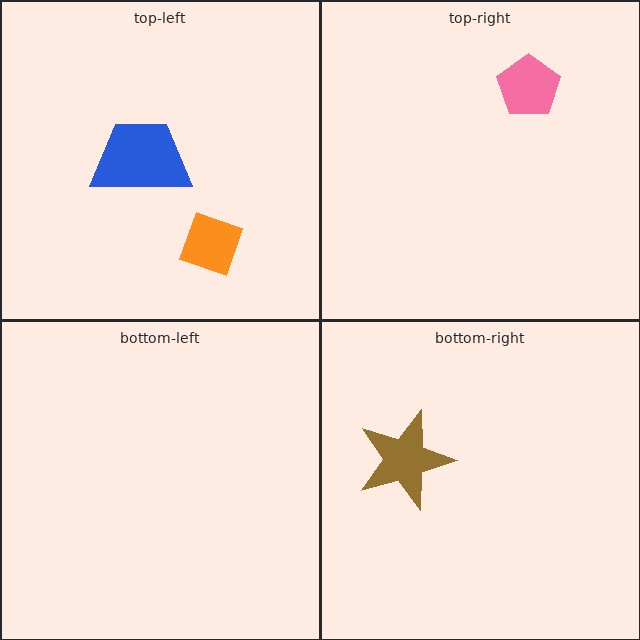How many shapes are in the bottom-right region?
1.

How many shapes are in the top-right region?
1.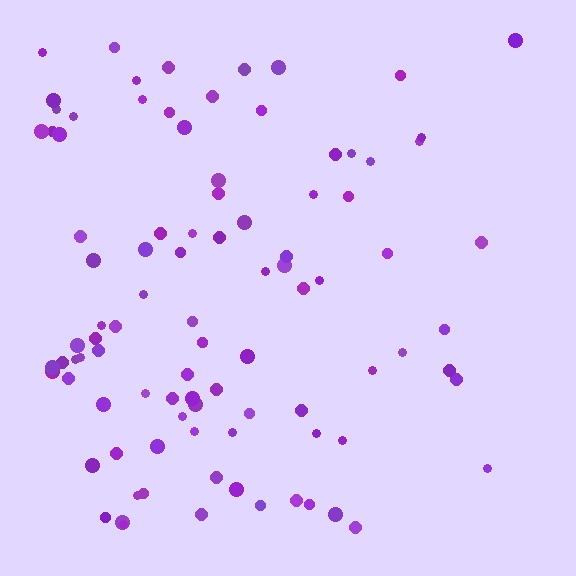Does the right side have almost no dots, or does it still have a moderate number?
Still a moderate number, just noticeably fewer than the left.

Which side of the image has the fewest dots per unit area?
The right.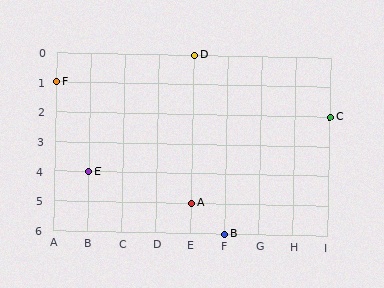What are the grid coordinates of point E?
Point E is at grid coordinates (B, 4).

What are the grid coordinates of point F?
Point F is at grid coordinates (A, 1).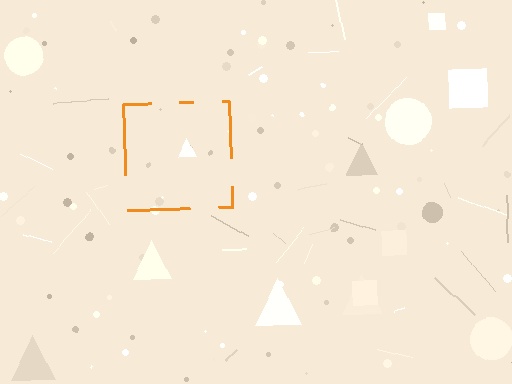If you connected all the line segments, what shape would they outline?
They would outline a square.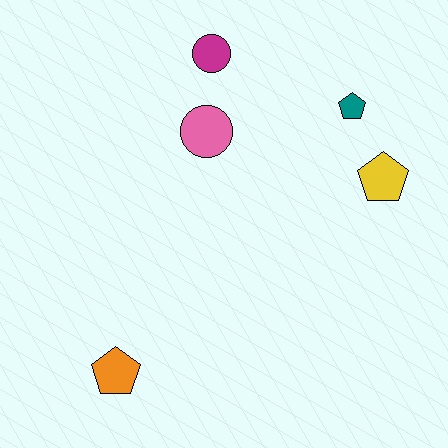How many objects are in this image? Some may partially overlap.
There are 5 objects.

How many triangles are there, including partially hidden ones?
There are no triangles.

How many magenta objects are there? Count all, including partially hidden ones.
There is 1 magenta object.